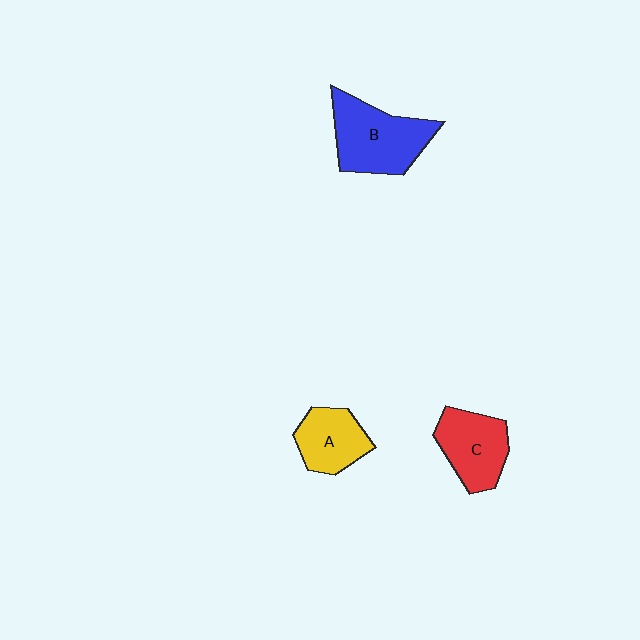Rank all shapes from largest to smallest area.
From largest to smallest: B (blue), C (red), A (yellow).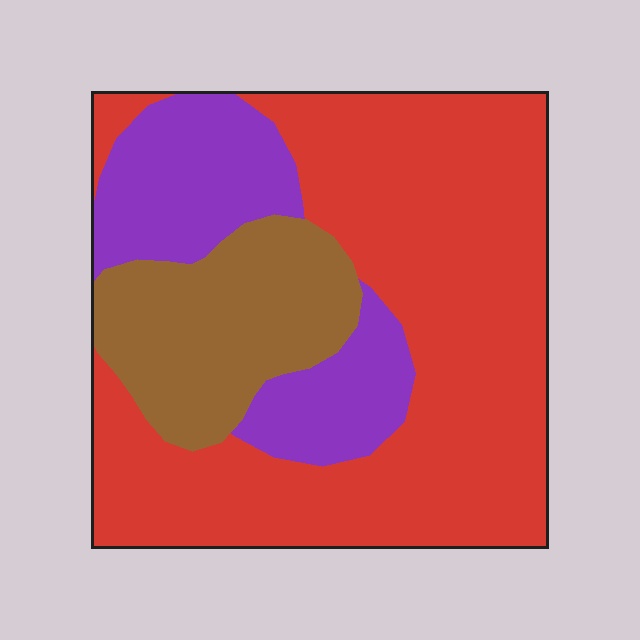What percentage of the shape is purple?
Purple takes up about one fifth (1/5) of the shape.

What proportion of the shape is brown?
Brown covers roughly 20% of the shape.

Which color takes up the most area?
Red, at roughly 60%.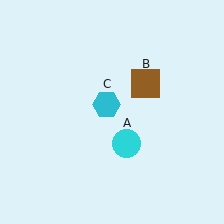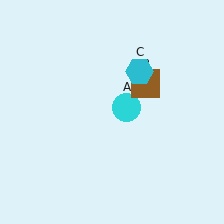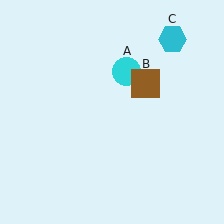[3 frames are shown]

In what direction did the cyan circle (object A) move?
The cyan circle (object A) moved up.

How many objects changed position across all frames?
2 objects changed position: cyan circle (object A), cyan hexagon (object C).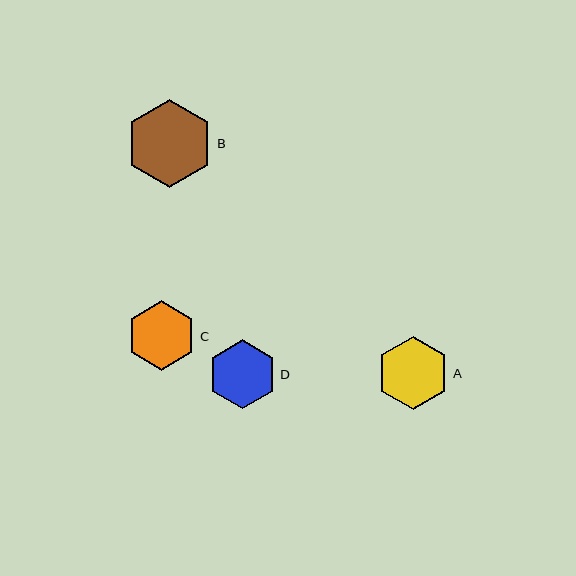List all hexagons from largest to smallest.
From largest to smallest: B, A, C, D.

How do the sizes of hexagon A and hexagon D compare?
Hexagon A and hexagon D are approximately the same size.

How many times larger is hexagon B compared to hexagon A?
Hexagon B is approximately 1.2 times the size of hexagon A.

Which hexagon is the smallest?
Hexagon D is the smallest with a size of approximately 69 pixels.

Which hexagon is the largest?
Hexagon B is the largest with a size of approximately 88 pixels.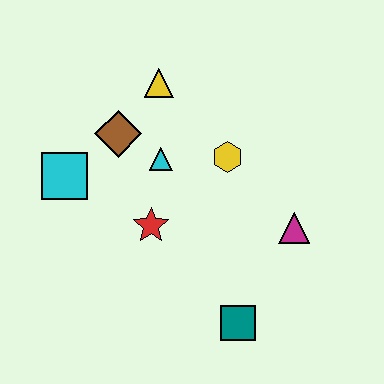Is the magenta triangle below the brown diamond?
Yes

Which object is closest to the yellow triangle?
The brown diamond is closest to the yellow triangle.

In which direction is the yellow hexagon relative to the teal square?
The yellow hexagon is above the teal square.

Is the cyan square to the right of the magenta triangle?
No